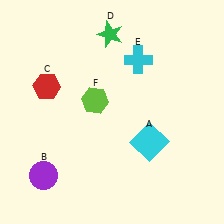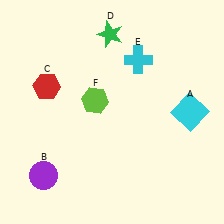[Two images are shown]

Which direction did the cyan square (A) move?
The cyan square (A) moved right.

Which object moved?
The cyan square (A) moved right.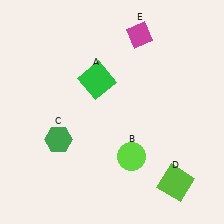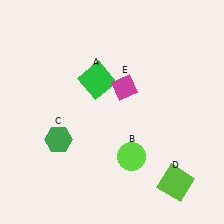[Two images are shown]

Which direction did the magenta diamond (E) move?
The magenta diamond (E) moved down.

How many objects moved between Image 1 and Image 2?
1 object moved between the two images.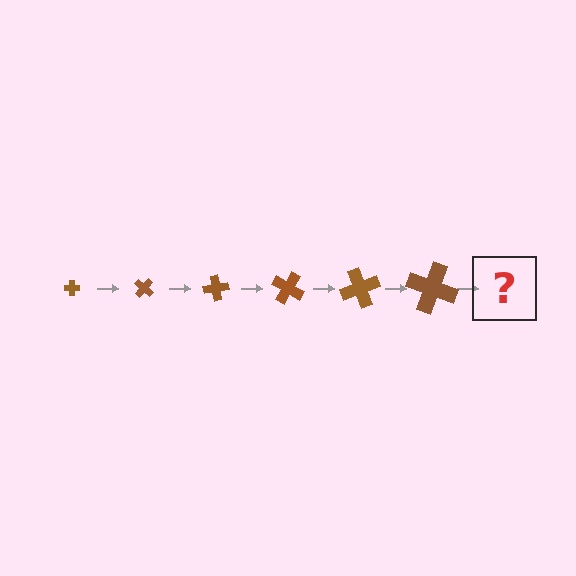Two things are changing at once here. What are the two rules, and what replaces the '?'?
The two rules are that the cross grows larger each step and it rotates 40 degrees each step. The '?' should be a cross, larger than the previous one and rotated 240 degrees from the start.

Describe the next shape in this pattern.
It should be a cross, larger than the previous one and rotated 240 degrees from the start.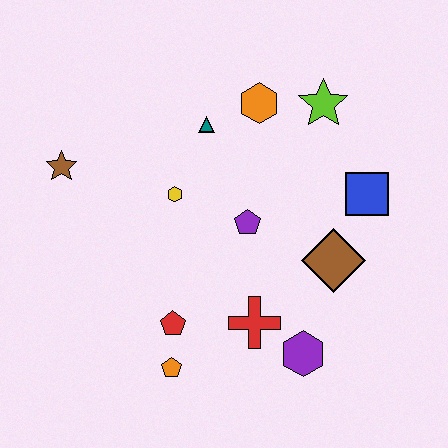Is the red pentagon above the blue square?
No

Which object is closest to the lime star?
The orange hexagon is closest to the lime star.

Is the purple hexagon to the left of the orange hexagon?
No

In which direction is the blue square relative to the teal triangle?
The blue square is to the right of the teal triangle.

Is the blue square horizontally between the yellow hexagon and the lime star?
No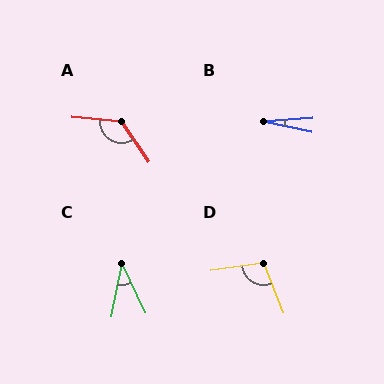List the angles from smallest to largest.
B (16°), C (37°), D (103°), A (129°).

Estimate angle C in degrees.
Approximately 37 degrees.